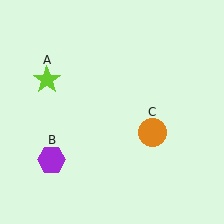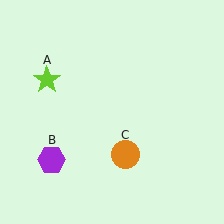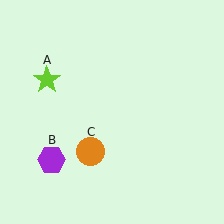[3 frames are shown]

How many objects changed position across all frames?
1 object changed position: orange circle (object C).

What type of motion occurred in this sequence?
The orange circle (object C) rotated clockwise around the center of the scene.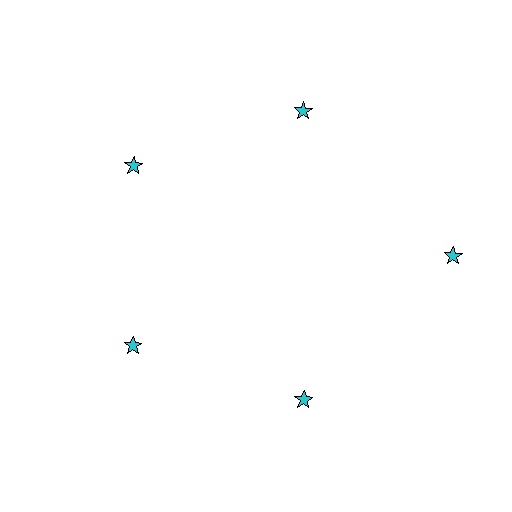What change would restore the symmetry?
The symmetry would be restored by moving it inward, back onto the ring so that all 5 stars sit at equal angles and equal distance from the center.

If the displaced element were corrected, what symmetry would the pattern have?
It would have 5-fold rotational symmetry — the pattern would map onto itself every 72 degrees.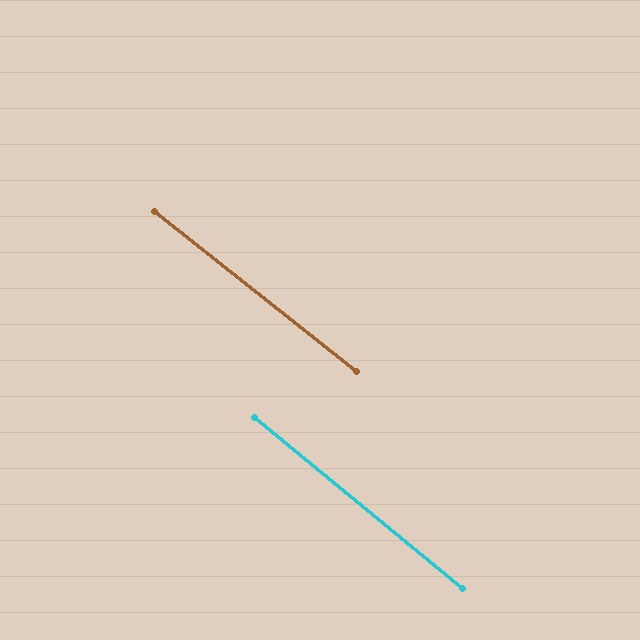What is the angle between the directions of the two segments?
Approximately 1 degree.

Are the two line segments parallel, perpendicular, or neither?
Parallel — their directions differ by only 1.0°.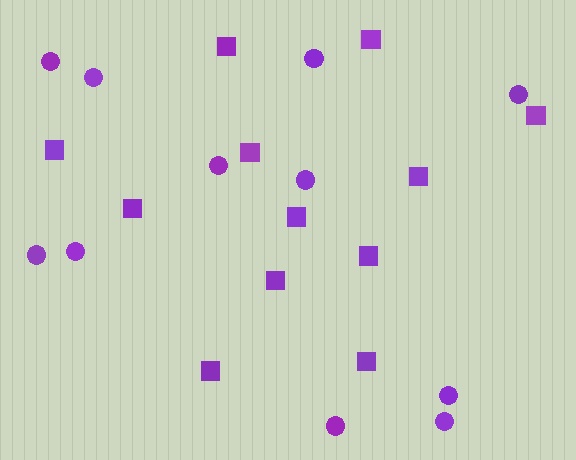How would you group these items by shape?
There are 2 groups: one group of squares (12) and one group of circles (11).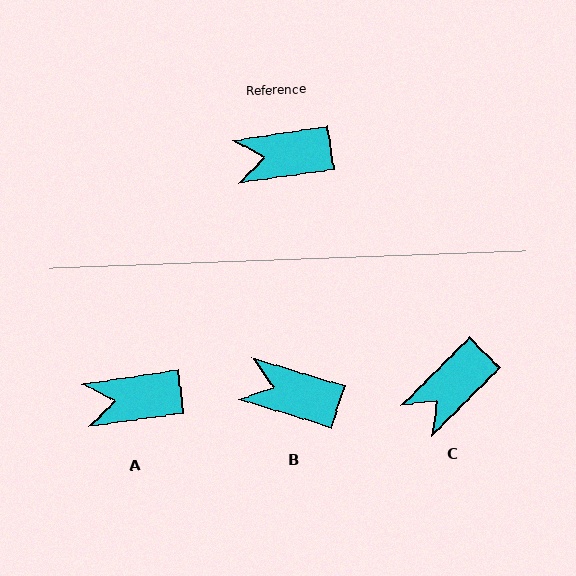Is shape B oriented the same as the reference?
No, it is off by about 25 degrees.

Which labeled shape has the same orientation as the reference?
A.